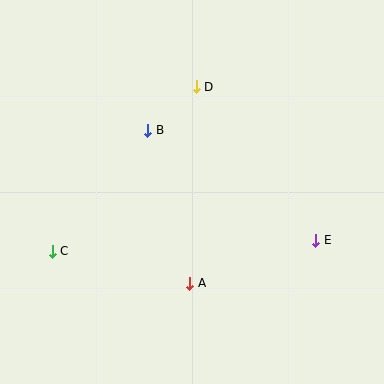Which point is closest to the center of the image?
Point B at (148, 130) is closest to the center.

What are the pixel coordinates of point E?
Point E is at (316, 240).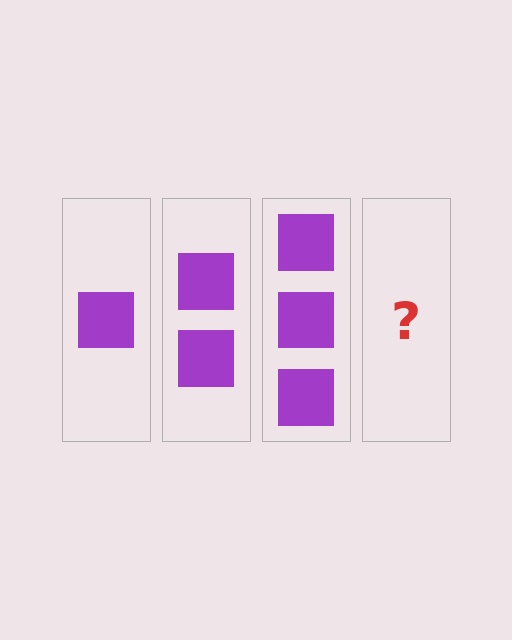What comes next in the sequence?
The next element should be 4 squares.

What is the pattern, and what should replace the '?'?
The pattern is that each step adds one more square. The '?' should be 4 squares.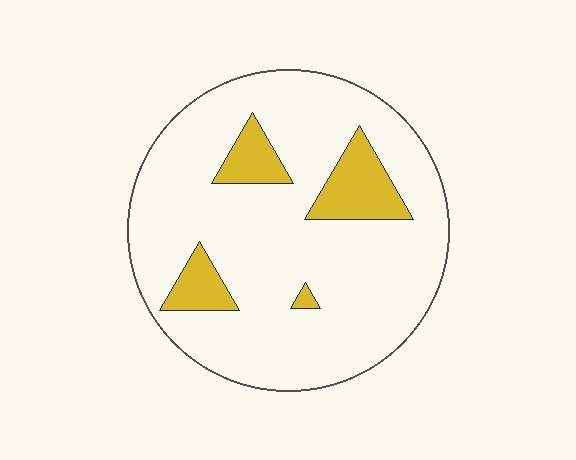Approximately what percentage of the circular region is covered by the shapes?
Approximately 15%.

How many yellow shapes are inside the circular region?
4.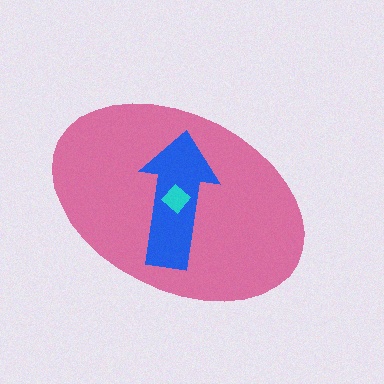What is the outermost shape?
The pink ellipse.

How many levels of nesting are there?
3.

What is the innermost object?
The cyan diamond.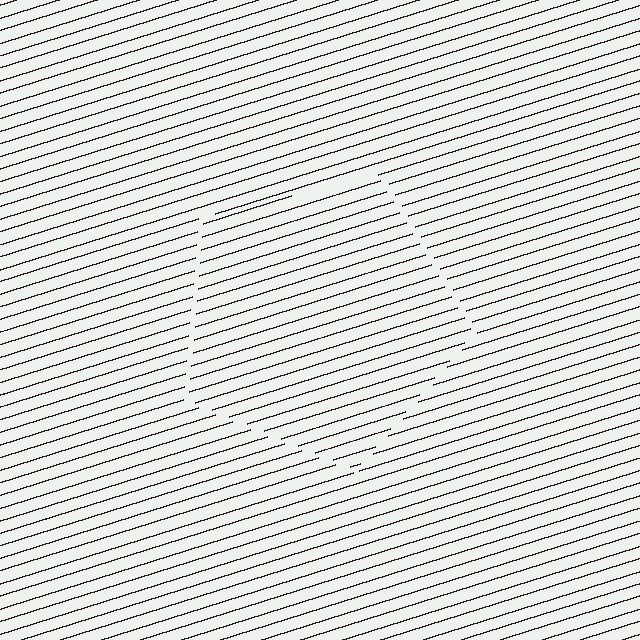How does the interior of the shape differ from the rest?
The interior of the shape contains the same grating, shifted by half a period — the contour is defined by the phase discontinuity where line-ends from the inner and outer gratings abut.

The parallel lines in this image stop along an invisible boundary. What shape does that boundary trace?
An illusory pentagon. The interior of the shape contains the same grating, shifted by half a period — the contour is defined by the phase discontinuity where line-ends from the inner and outer gratings abut.